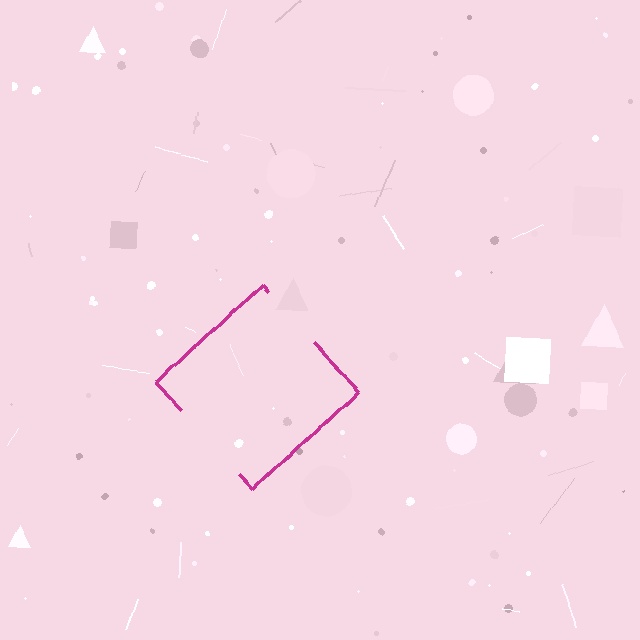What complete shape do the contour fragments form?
The contour fragments form a diamond.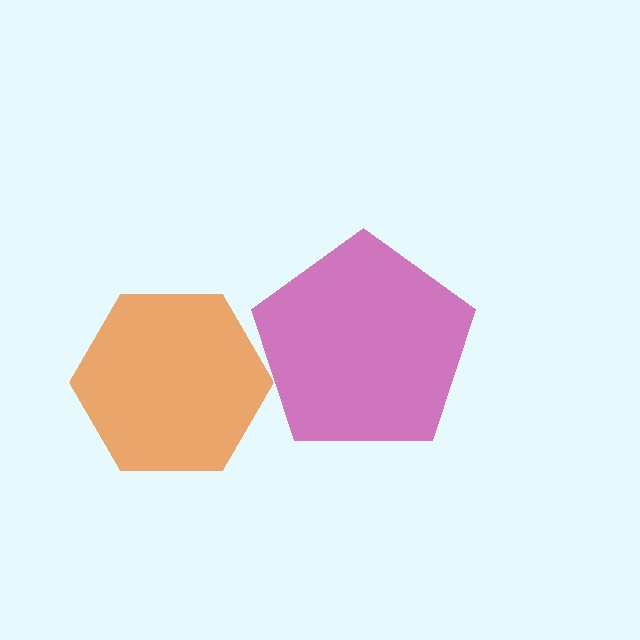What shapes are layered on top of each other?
The layered shapes are: a magenta pentagon, an orange hexagon.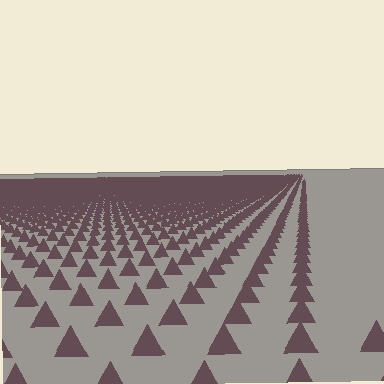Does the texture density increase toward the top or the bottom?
Density increases toward the top.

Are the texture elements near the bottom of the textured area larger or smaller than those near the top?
Larger. Near the bottom, elements are closer to the viewer and appear at a bigger on-screen size.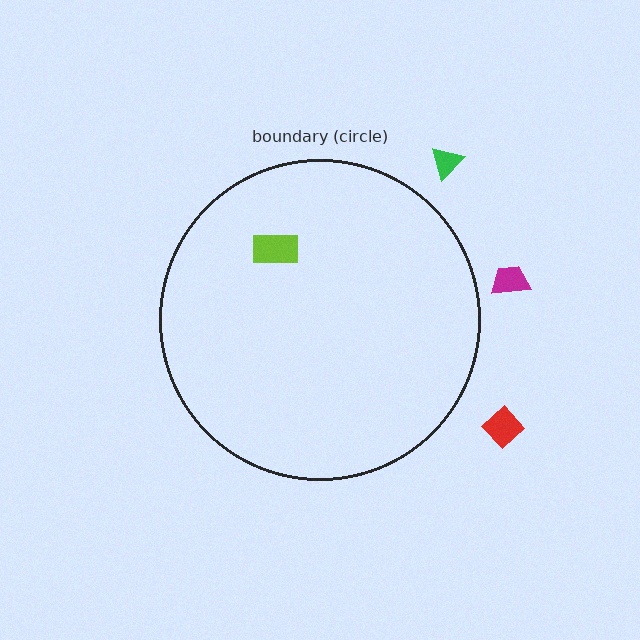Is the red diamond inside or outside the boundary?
Outside.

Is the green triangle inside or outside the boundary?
Outside.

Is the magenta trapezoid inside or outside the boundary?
Outside.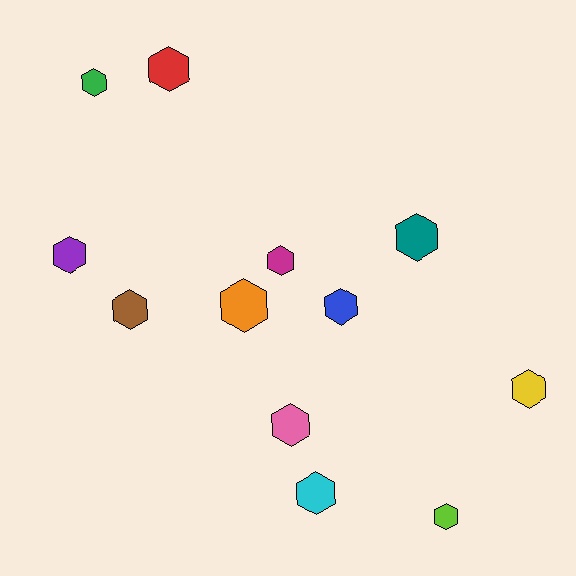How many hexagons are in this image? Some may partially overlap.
There are 12 hexagons.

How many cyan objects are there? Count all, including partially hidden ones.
There is 1 cyan object.